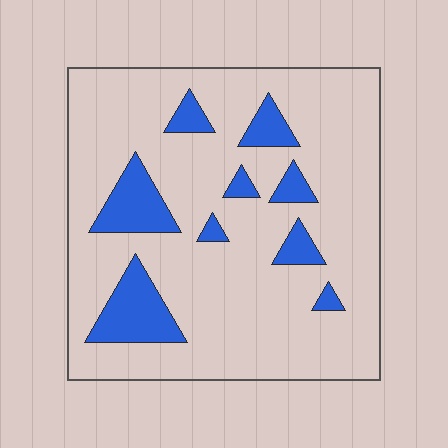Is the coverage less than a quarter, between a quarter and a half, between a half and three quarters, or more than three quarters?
Less than a quarter.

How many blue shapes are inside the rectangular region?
9.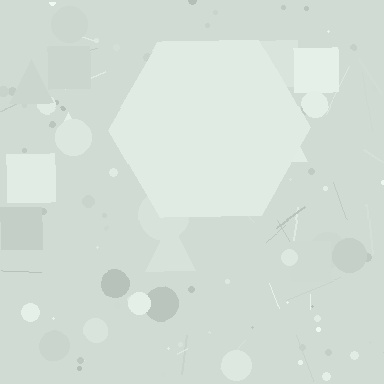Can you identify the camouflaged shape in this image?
The camouflaged shape is a hexagon.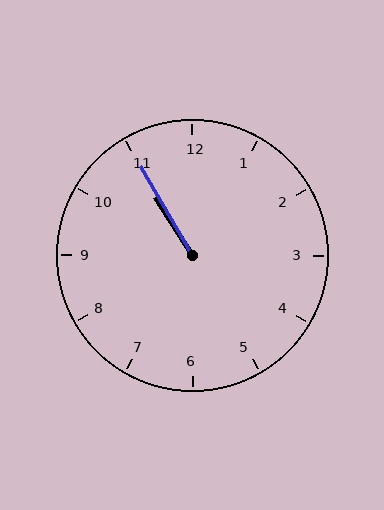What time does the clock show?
10:55.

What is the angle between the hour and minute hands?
Approximately 2 degrees.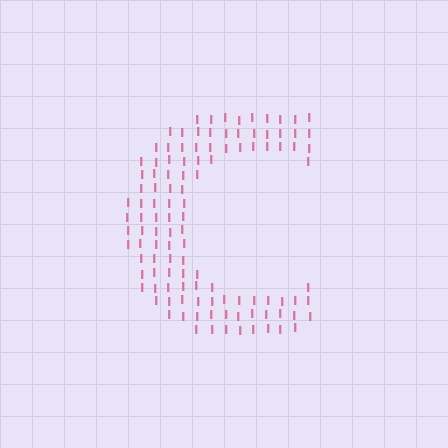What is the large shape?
The large shape is the letter C.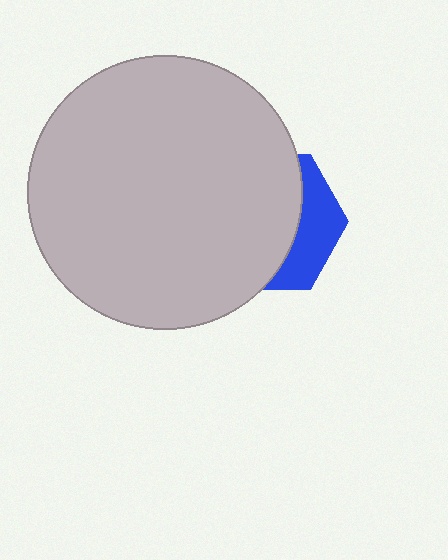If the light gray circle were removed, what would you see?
You would see the complete blue hexagon.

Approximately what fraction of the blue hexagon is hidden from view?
Roughly 69% of the blue hexagon is hidden behind the light gray circle.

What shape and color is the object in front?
The object in front is a light gray circle.